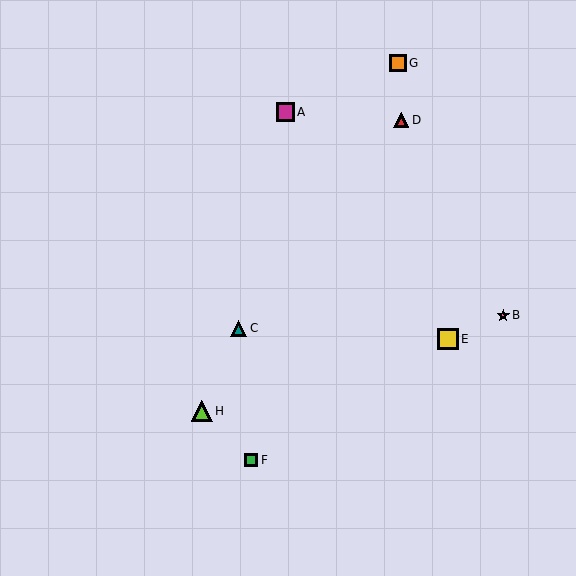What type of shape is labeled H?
Shape H is a lime triangle.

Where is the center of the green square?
The center of the green square is at (251, 460).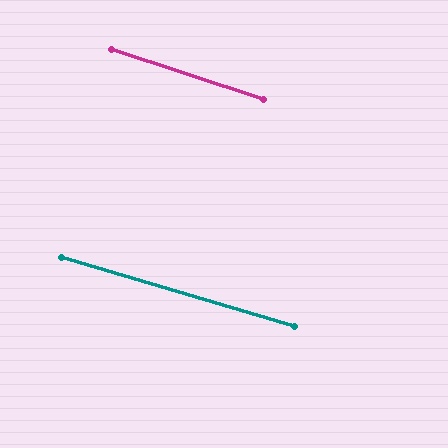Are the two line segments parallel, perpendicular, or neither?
Parallel — their directions differ by only 1.6°.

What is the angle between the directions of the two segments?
Approximately 2 degrees.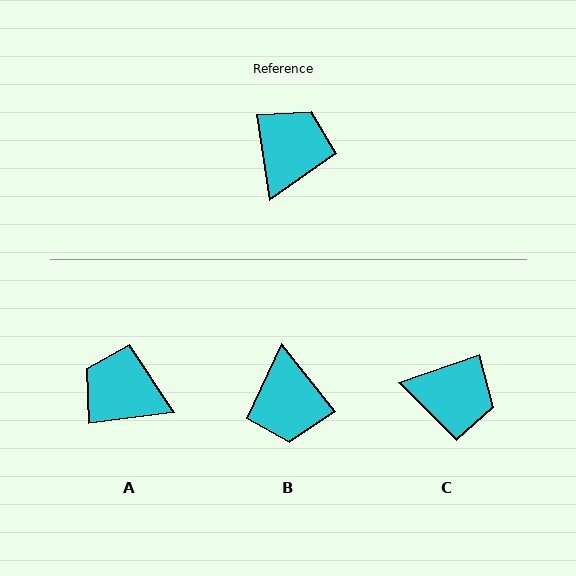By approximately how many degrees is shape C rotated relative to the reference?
Approximately 79 degrees clockwise.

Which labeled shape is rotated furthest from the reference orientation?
B, about 150 degrees away.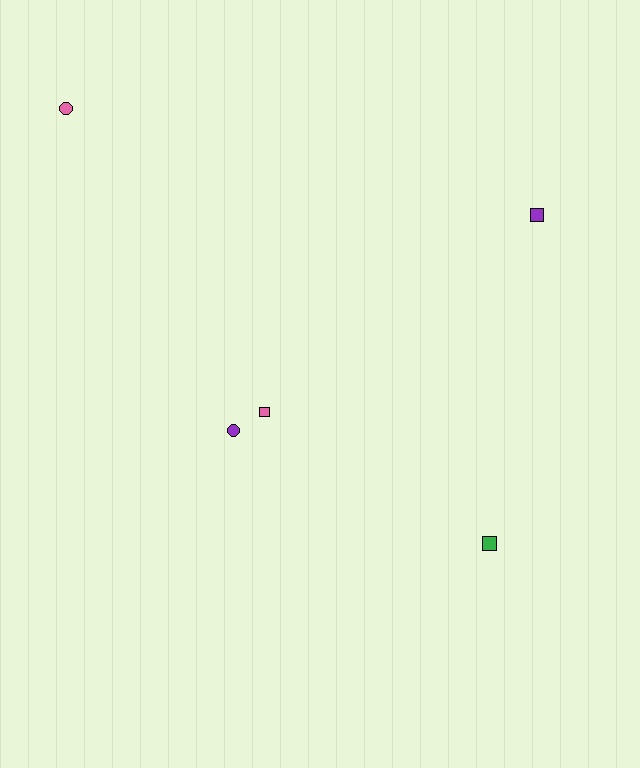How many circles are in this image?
There are 2 circles.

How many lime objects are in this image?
There are no lime objects.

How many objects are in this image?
There are 5 objects.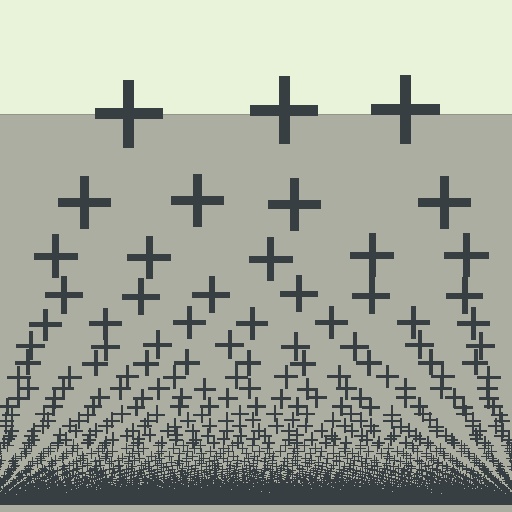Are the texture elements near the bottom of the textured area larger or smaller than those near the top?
Smaller. The gradient is inverted — elements near the bottom are smaller and denser.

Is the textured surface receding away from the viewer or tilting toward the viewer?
The surface appears to tilt toward the viewer. Texture elements get larger and sparser toward the top.